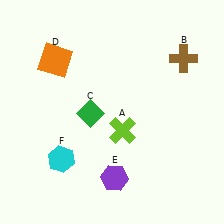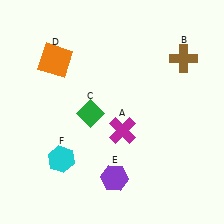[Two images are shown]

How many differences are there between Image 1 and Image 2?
There is 1 difference between the two images.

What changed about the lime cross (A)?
In Image 1, A is lime. In Image 2, it changed to magenta.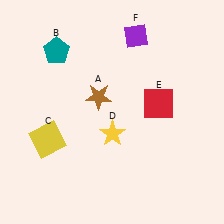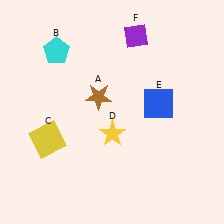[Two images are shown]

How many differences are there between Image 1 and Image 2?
There are 2 differences between the two images.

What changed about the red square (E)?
In Image 1, E is red. In Image 2, it changed to blue.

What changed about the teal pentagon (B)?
In Image 1, B is teal. In Image 2, it changed to cyan.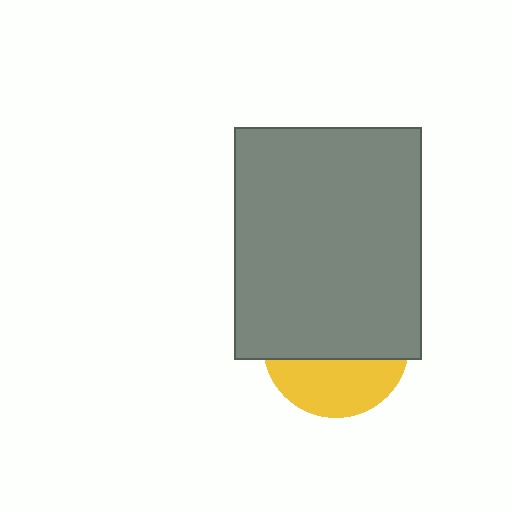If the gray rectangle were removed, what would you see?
You would see the complete yellow circle.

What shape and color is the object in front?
The object in front is a gray rectangle.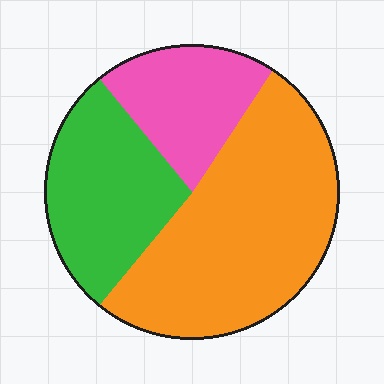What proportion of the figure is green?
Green takes up about one quarter (1/4) of the figure.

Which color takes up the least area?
Pink, at roughly 20%.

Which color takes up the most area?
Orange, at roughly 50%.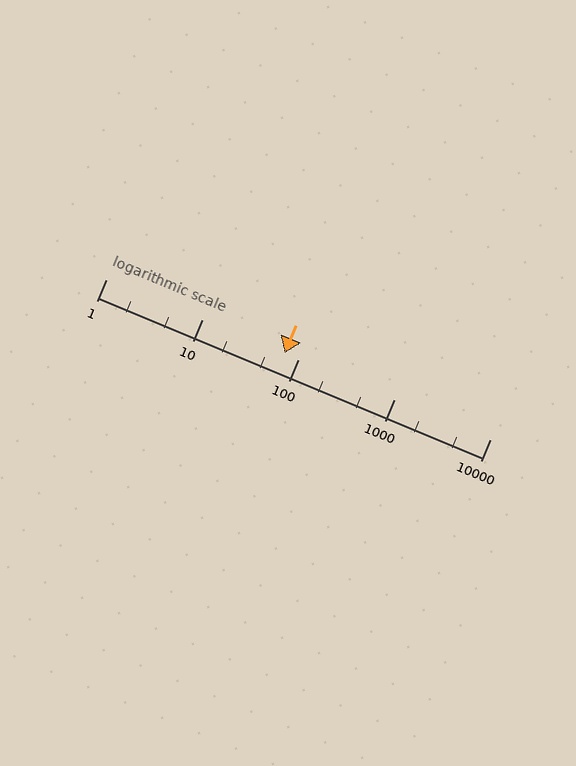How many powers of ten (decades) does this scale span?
The scale spans 4 decades, from 1 to 10000.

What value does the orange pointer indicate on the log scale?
The pointer indicates approximately 72.